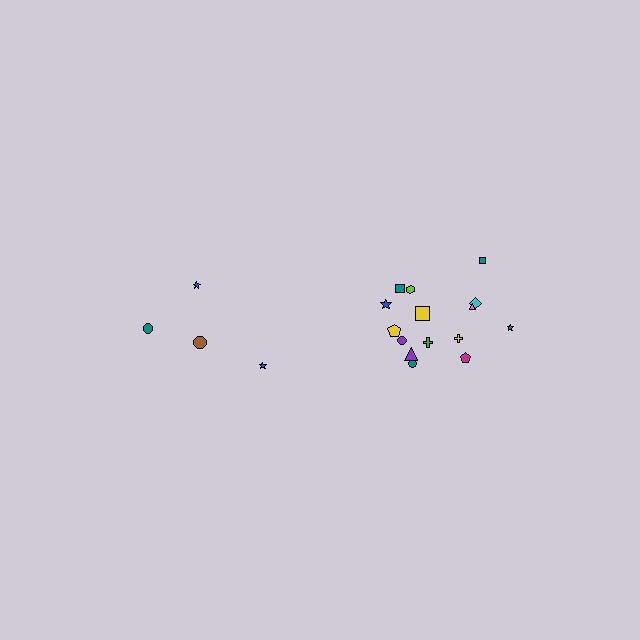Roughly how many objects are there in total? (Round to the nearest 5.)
Roughly 20 objects in total.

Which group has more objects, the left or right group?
The right group.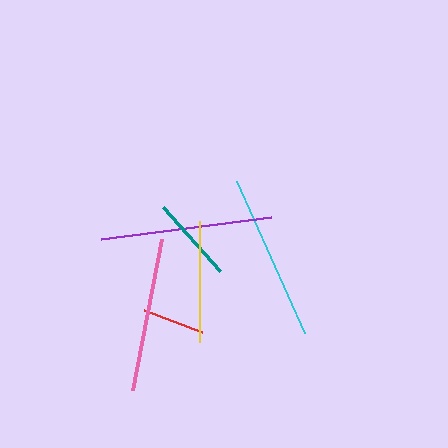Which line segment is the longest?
The purple line is the longest at approximately 171 pixels.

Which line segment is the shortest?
The red line is the shortest at approximately 62 pixels.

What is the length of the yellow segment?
The yellow segment is approximately 121 pixels long.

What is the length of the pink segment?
The pink segment is approximately 153 pixels long.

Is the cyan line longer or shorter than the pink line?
The cyan line is longer than the pink line.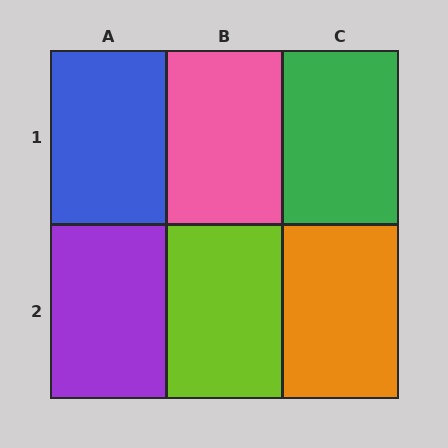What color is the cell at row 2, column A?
Purple.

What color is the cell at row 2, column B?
Lime.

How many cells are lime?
1 cell is lime.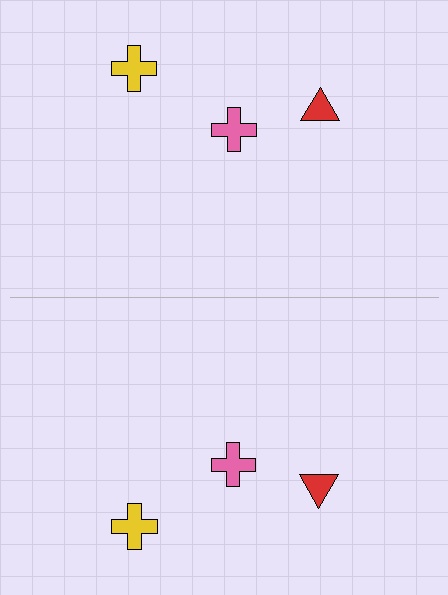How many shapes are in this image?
There are 6 shapes in this image.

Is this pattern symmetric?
Yes, this pattern has bilateral (reflection) symmetry.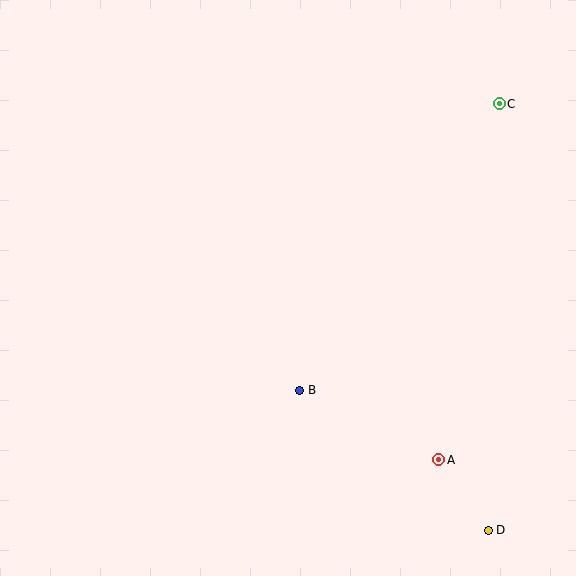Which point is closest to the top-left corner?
Point B is closest to the top-left corner.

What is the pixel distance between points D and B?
The distance between D and B is 235 pixels.